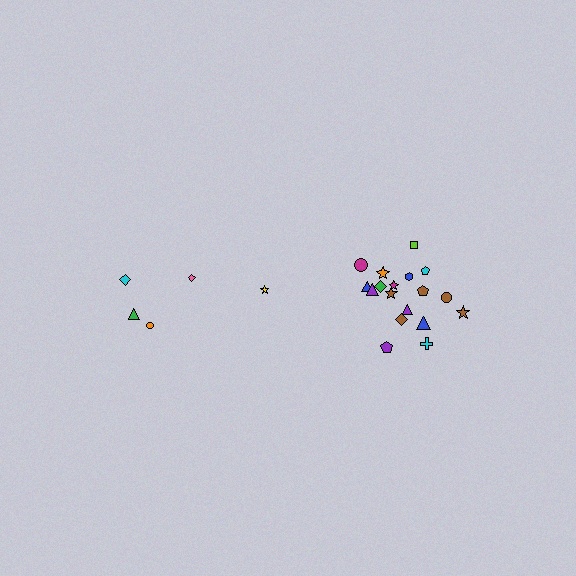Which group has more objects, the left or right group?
The right group.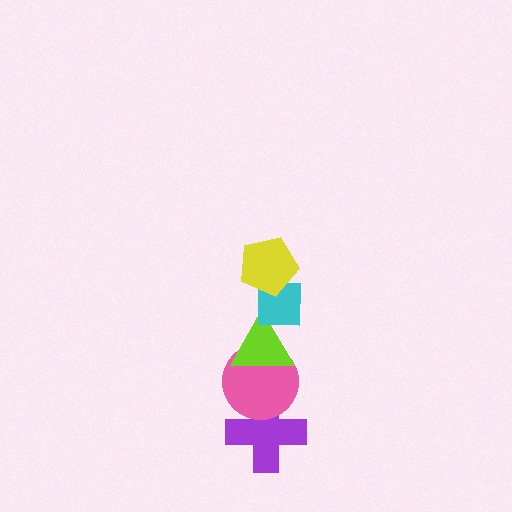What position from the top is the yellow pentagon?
The yellow pentagon is 1st from the top.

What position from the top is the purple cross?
The purple cross is 5th from the top.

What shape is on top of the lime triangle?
The cyan square is on top of the lime triangle.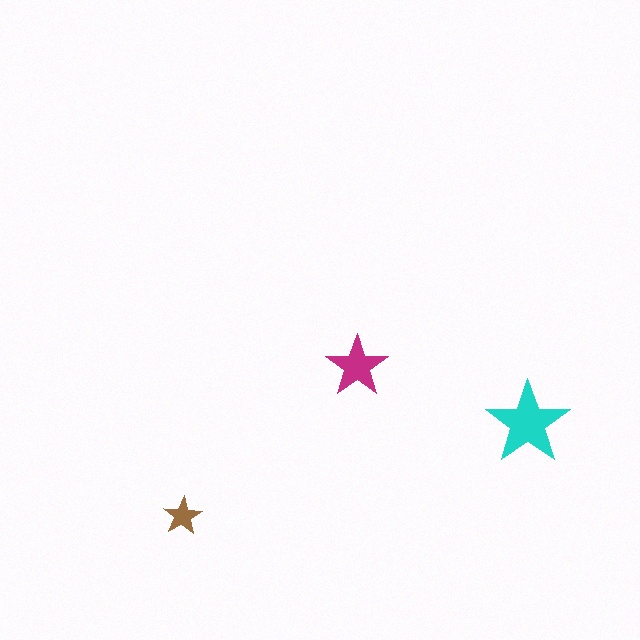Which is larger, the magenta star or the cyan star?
The cyan one.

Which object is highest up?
The magenta star is topmost.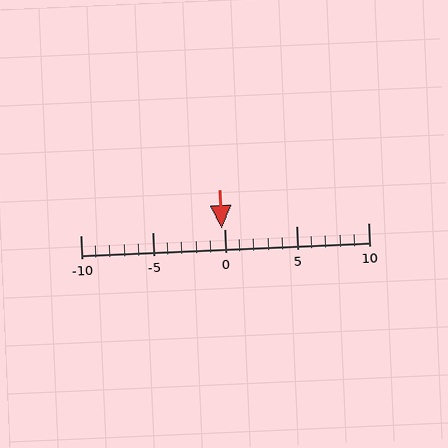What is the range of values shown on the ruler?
The ruler shows values from -10 to 10.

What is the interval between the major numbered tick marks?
The major tick marks are spaced 5 units apart.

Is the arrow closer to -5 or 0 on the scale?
The arrow is closer to 0.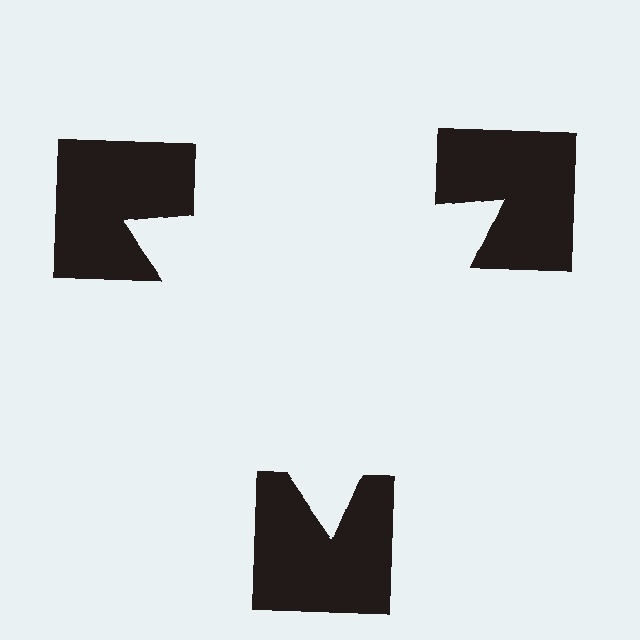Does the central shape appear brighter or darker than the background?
It typically appears slightly brighter than the background, even though no actual brightness change is drawn.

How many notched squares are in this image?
There are 3 — one at each vertex of the illusory triangle.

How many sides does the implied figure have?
3 sides.